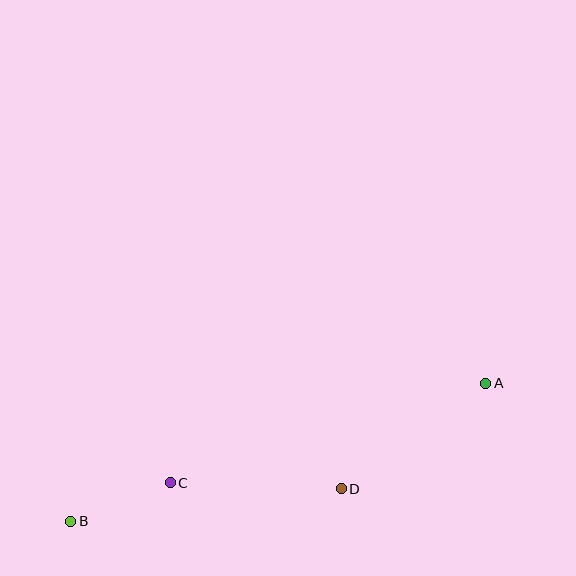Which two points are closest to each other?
Points B and C are closest to each other.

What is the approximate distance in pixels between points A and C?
The distance between A and C is approximately 331 pixels.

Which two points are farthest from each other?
Points A and B are farthest from each other.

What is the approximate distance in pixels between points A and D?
The distance between A and D is approximately 179 pixels.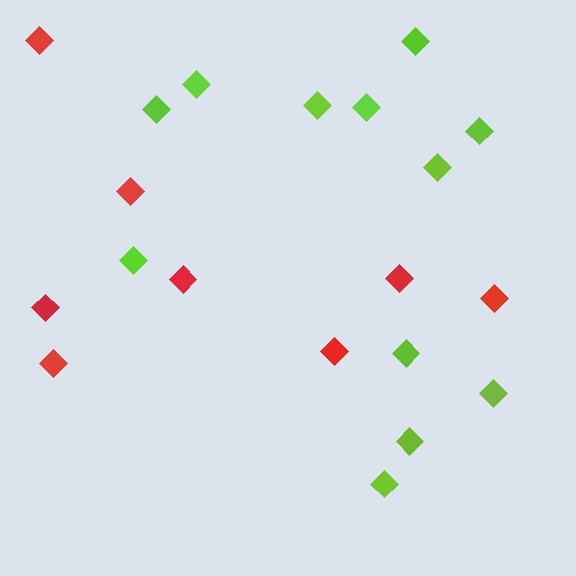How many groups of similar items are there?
There are 2 groups: one group of lime diamonds (12) and one group of red diamonds (8).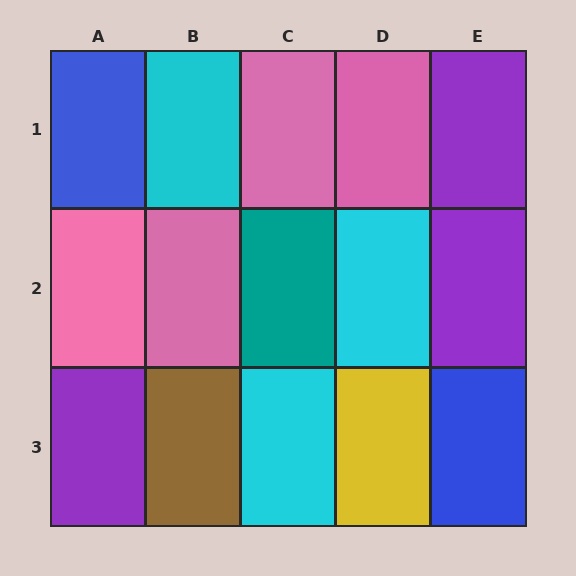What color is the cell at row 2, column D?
Cyan.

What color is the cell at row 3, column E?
Blue.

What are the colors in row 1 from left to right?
Blue, cyan, pink, pink, purple.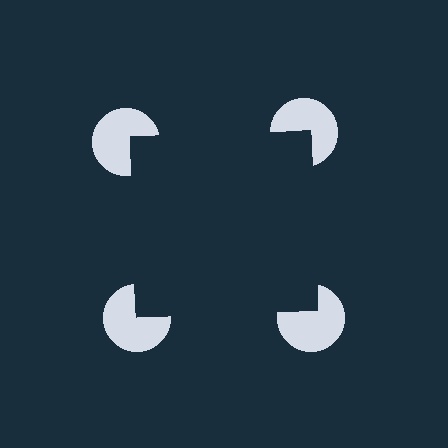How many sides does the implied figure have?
4 sides.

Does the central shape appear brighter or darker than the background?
It typically appears slightly darker than the background, even though no actual brightness change is drawn.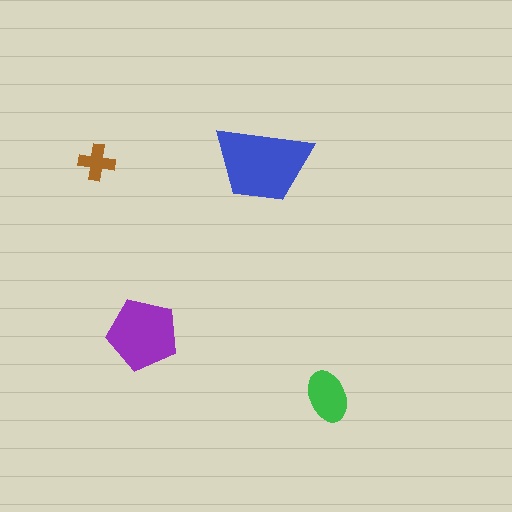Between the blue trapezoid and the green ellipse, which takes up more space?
The blue trapezoid.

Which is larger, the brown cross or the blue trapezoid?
The blue trapezoid.